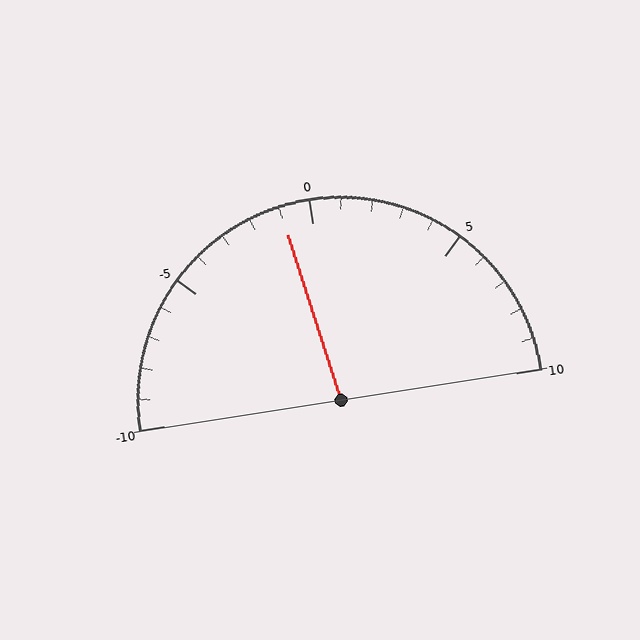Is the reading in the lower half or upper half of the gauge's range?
The reading is in the lower half of the range (-10 to 10).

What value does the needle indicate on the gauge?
The needle indicates approximately -1.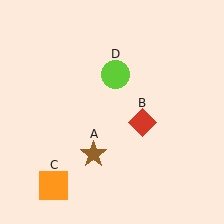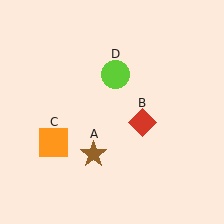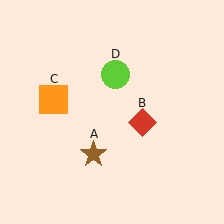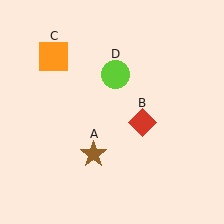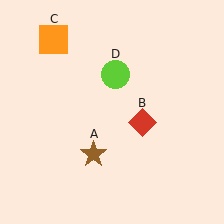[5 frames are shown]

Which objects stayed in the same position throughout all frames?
Brown star (object A) and red diamond (object B) and lime circle (object D) remained stationary.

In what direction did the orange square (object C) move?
The orange square (object C) moved up.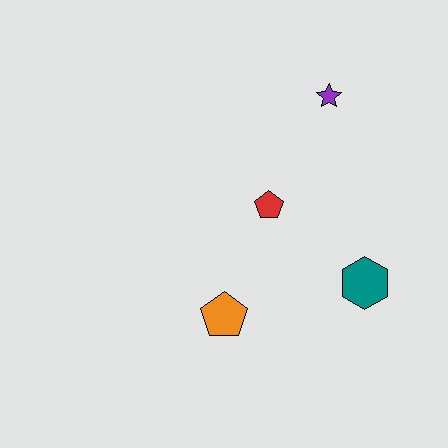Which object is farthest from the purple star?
The orange pentagon is farthest from the purple star.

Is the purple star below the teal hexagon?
No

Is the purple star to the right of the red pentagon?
Yes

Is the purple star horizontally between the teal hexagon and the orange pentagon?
Yes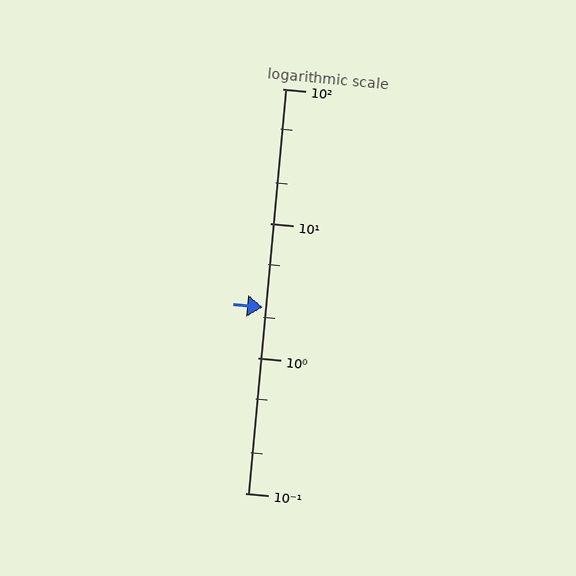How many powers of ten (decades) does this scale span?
The scale spans 3 decades, from 0.1 to 100.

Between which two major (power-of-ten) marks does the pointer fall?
The pointer is between 1 and 10.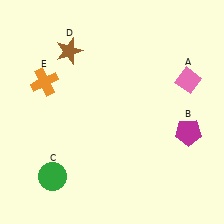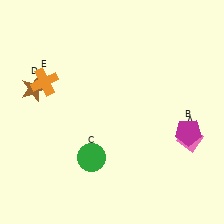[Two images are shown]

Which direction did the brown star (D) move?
The brown star (D) moved down.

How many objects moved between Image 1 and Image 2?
3 objects moved between the two images.